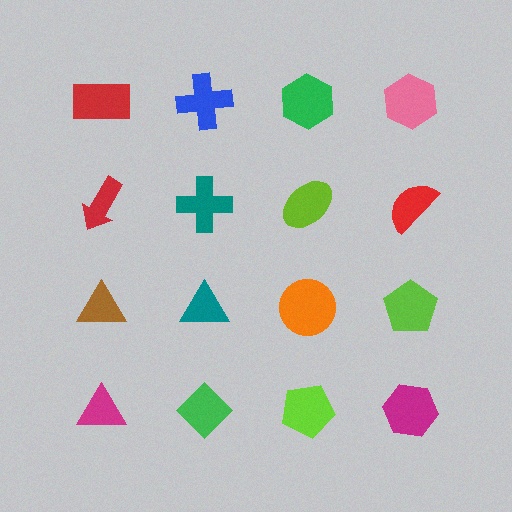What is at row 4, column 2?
A green diamond.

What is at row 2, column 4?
A red semicircle.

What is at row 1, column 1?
A red rectangle.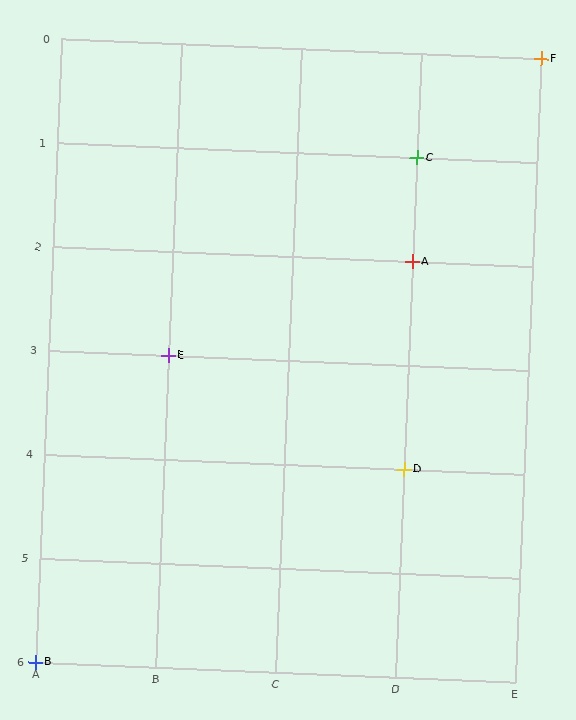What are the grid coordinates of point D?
Point D is at grid coordinates (D, 4).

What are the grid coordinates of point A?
Point A is at grid coordinates (D, 2).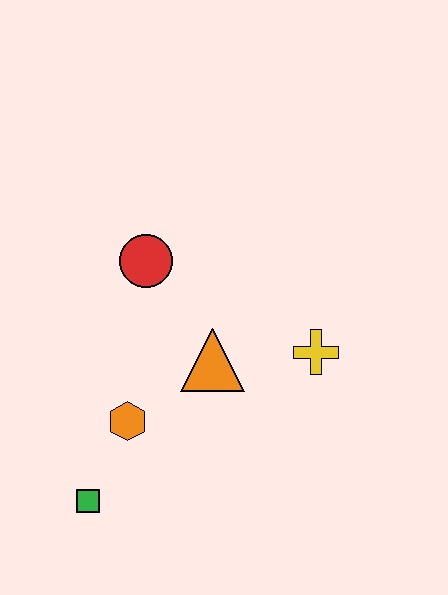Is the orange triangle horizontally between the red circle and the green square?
No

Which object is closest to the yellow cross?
The orange triangle is closest to the yellow cross.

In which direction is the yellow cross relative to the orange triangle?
The yellow cross is to the right of the orange triangle.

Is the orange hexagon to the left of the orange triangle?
Yes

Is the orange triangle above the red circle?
No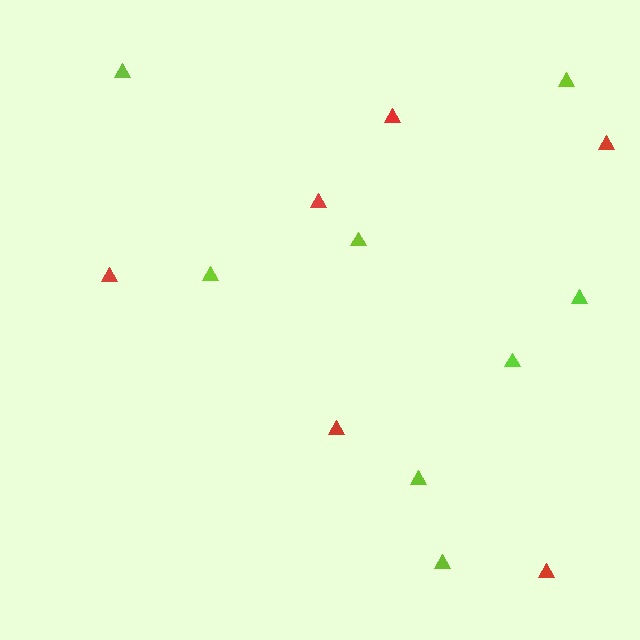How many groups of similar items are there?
There are 2 groups: one group of red triangles (6) and one group of lime triangles (8).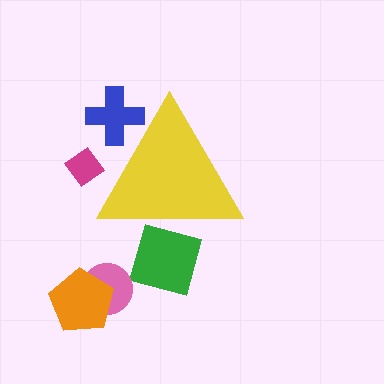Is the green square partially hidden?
Yes, the green square is partially hidden behind the yellow triangle.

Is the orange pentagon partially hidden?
No, the orange pentagon is fully visible.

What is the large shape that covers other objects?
A yellow triangle.